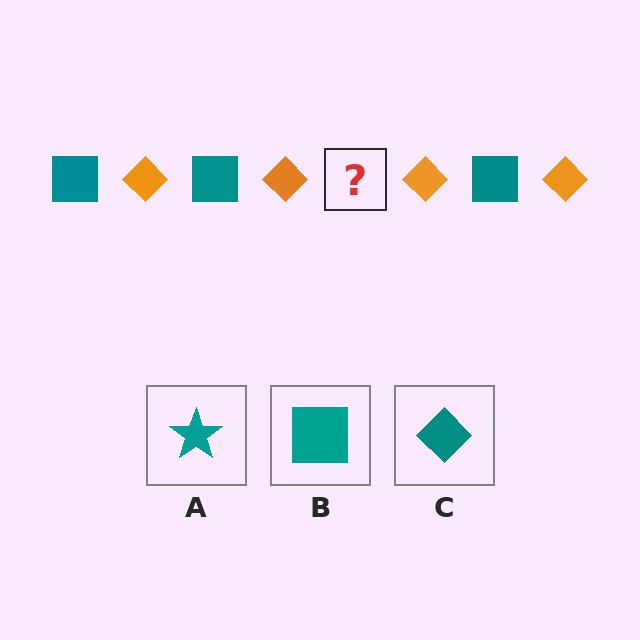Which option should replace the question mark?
Option B.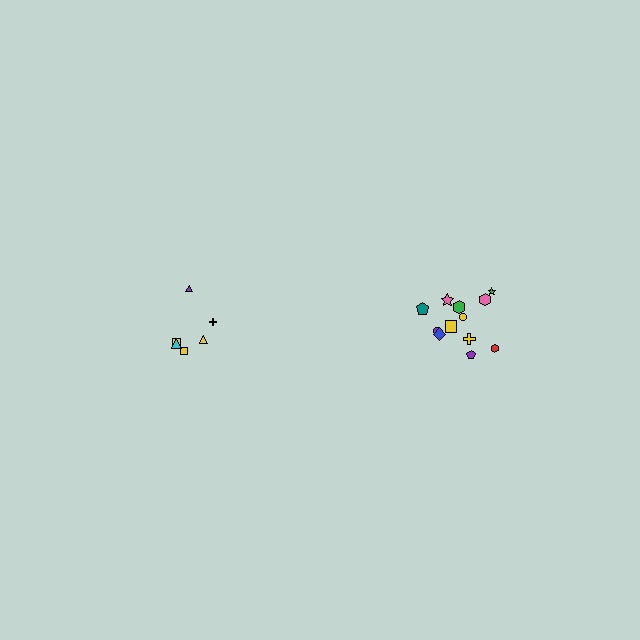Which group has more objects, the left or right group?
The right group.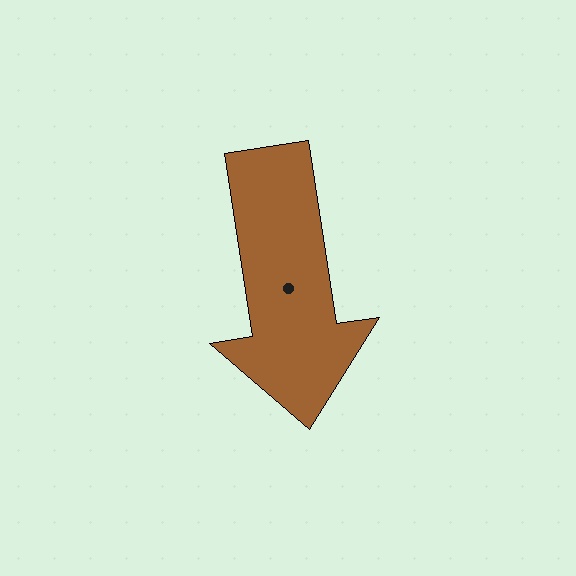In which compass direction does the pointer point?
South.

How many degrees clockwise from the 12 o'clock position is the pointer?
Approximately 171 degrees.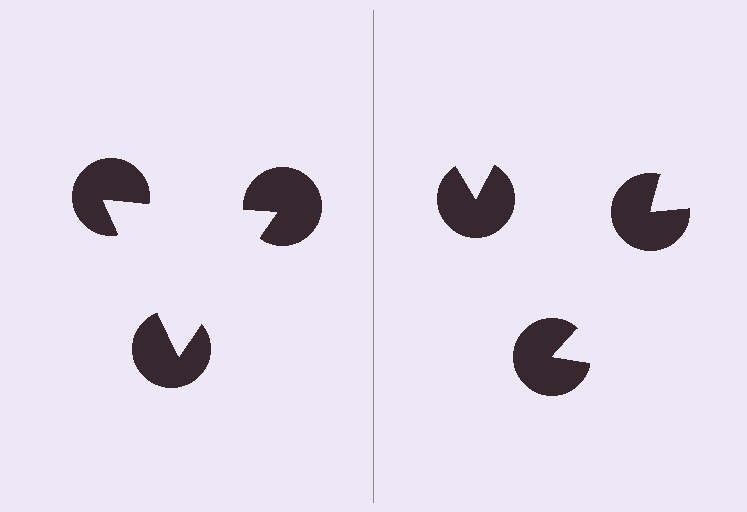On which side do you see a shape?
An illusory triangle appears on the left side. On the right side the wedge cuts are rotated, so no coherent shape forms.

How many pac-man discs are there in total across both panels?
6 — 3 on each side.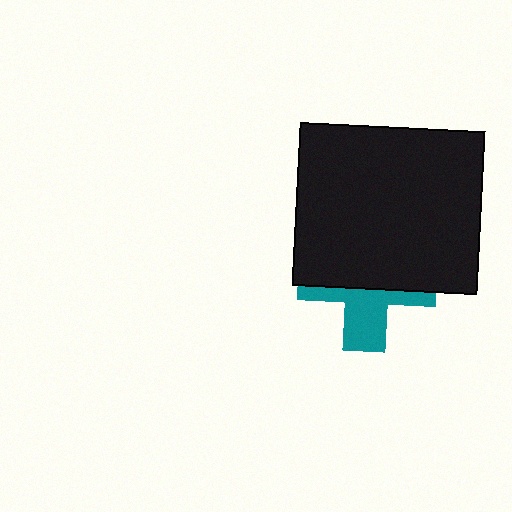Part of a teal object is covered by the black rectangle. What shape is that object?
It is a cross.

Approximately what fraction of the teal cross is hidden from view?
Roughly 60% of the teal cross is hidden behind the black rectangle.